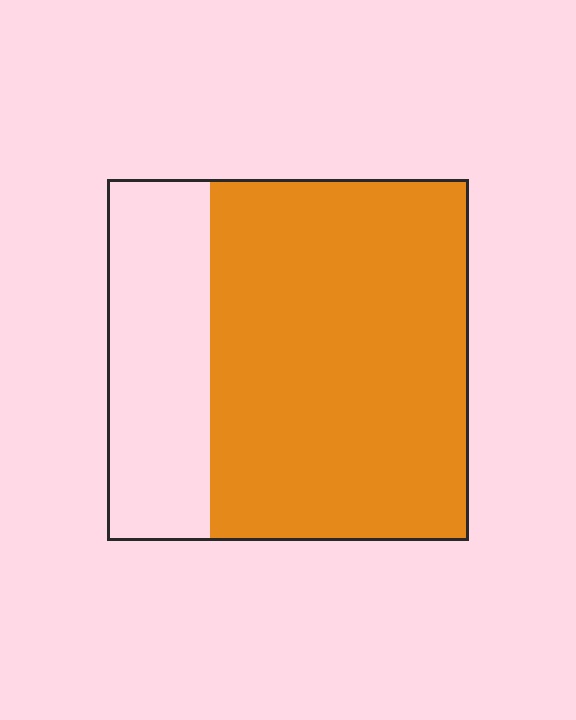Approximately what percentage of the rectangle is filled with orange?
Approximately 70%.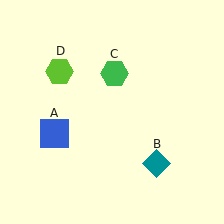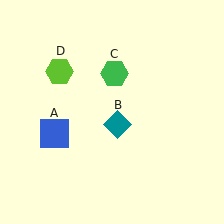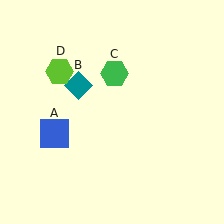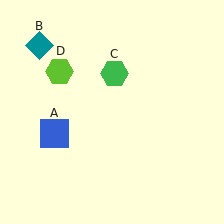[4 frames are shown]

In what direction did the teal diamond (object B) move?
The teal diamond (object B) moved up and to the left.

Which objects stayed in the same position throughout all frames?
Blue square (object A) and green hexagon (object C) and lime hexagon (object D) remained stationary.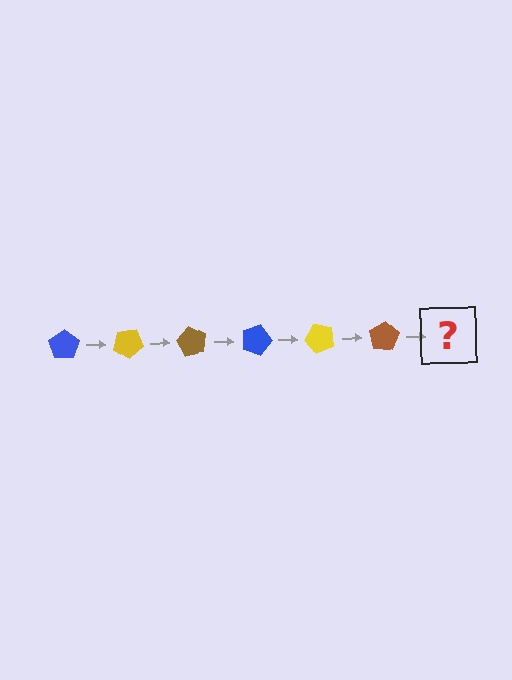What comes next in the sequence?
The next element should be a blue pentagon, rotated 180 degrees from the start.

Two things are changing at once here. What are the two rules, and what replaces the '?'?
The two rules are that it rotates 30 degrees each step and the color cycles through blue, yellow, and brown. The '?' should be a blue pentagon, rotated 180 degrees from the start.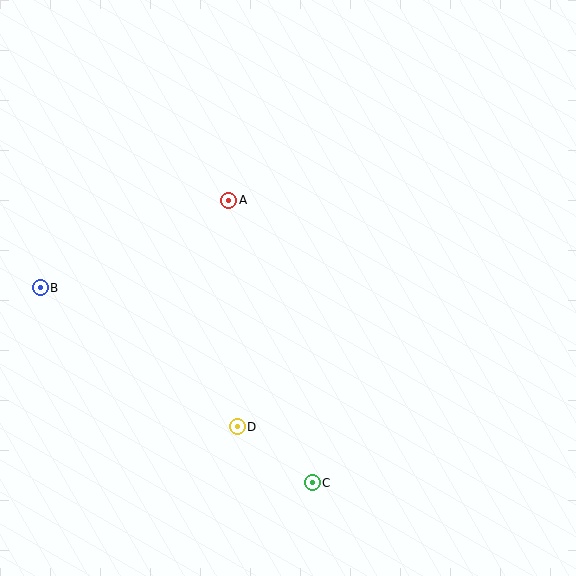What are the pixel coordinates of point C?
Point C is at (312, 483).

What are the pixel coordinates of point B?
Point B is at (40, 288).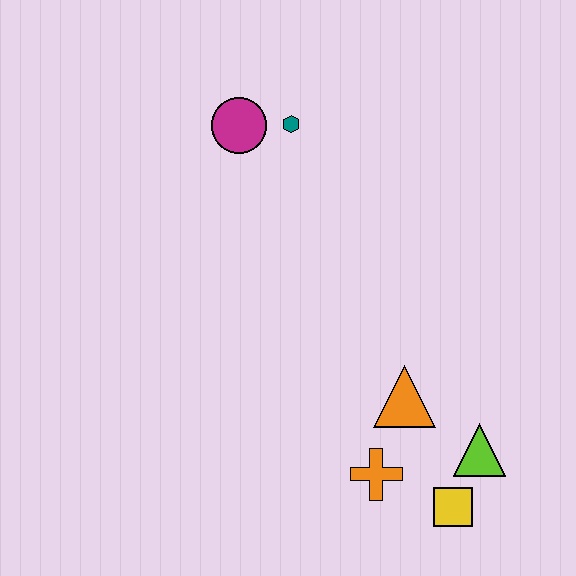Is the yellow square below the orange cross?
Yes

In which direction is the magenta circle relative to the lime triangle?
The magenta circle is above the lime triangle.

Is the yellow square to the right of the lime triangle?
No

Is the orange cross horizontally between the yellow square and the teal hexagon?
Yes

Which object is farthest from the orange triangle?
The magenta circle is farthest from the orange triangle.